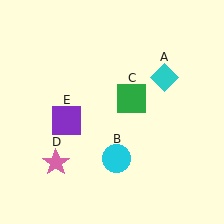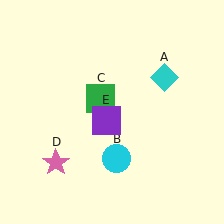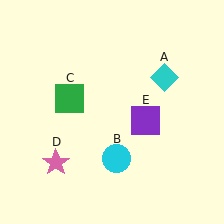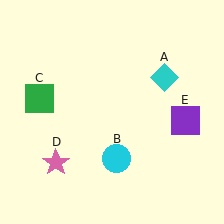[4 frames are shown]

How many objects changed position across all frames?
2 objects changed position: green square (object C), purple square (object E).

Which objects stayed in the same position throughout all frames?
Cyan diamond (object A) and cyan circle (object B) and pink star (object D) remained stationary.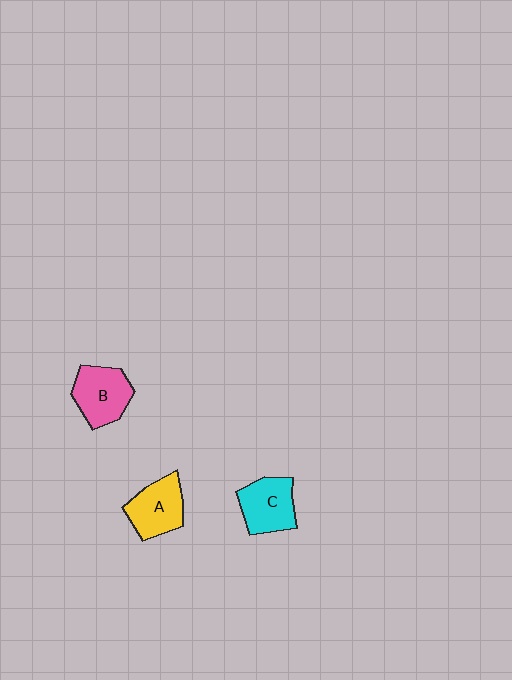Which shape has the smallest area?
Shape A (yellow).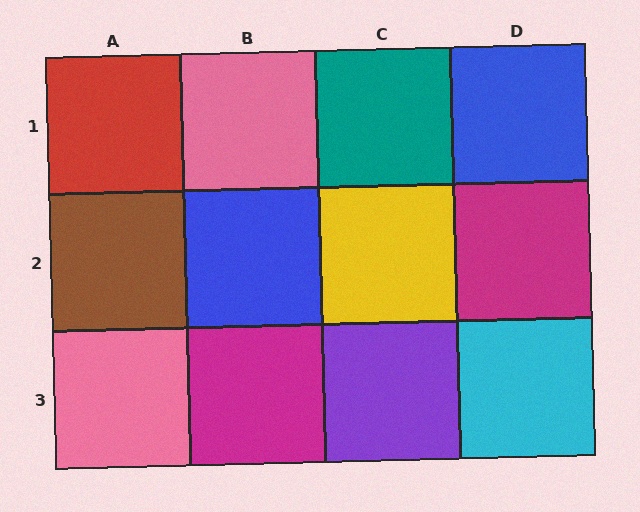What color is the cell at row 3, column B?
Magenta.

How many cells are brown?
1 cell is brown.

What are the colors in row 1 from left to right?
Red, pink, teal, blue.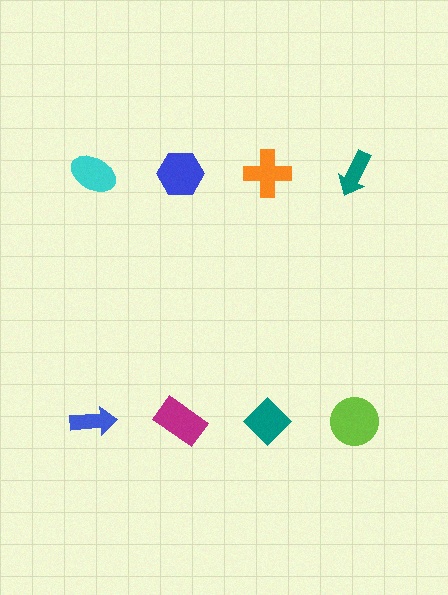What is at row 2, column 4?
A lime circle.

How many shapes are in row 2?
4 shapes.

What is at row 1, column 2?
A blue hexagon.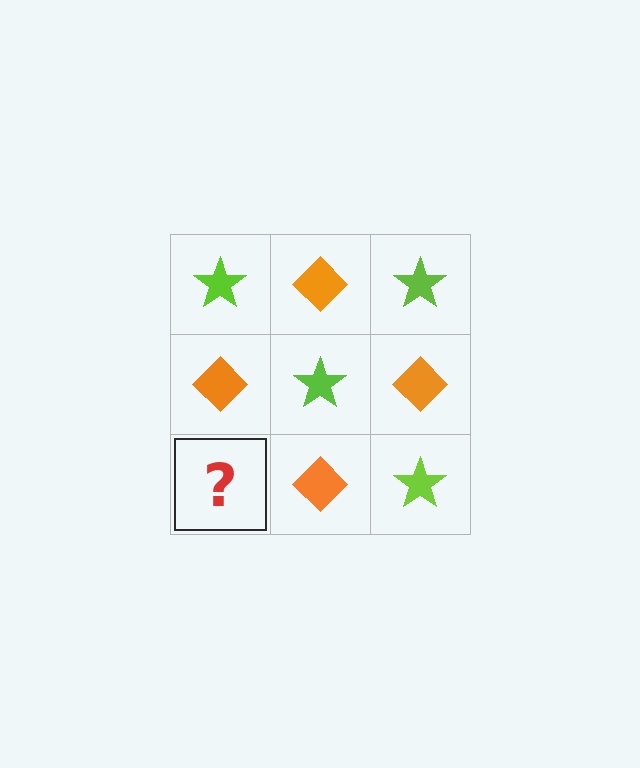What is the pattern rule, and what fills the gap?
The rule is that it alternates lime star and orange diamond in a checkerboard pattern. The gap should be filled with a lime star.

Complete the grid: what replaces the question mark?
The question mark should be replaced with a lime star.